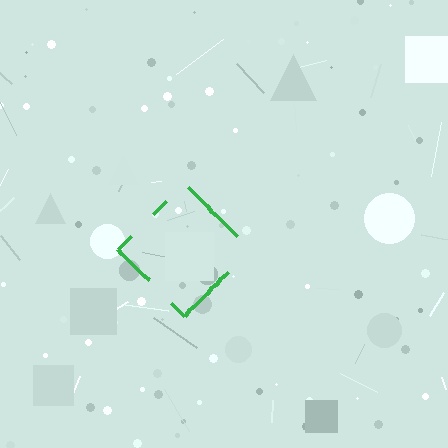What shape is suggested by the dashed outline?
The dashed outline suggests a diamond.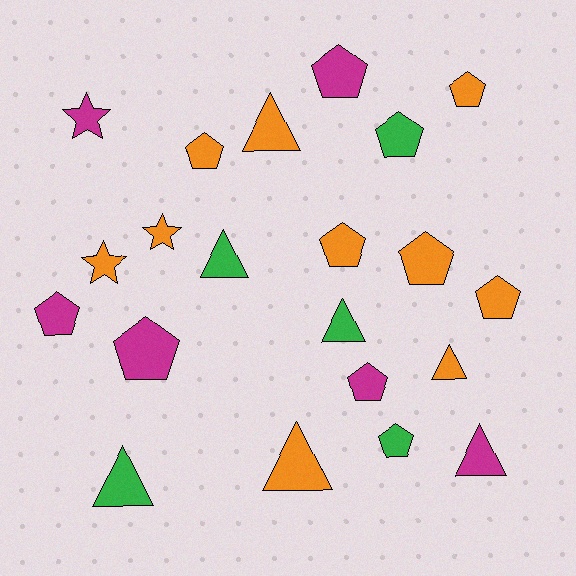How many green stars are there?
There are no green stars.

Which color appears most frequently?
Orange, with 10 objects.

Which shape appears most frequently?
Pentagon, with 11 objects.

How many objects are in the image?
There are 21 objects.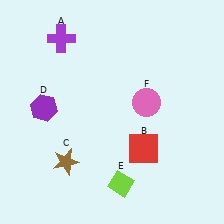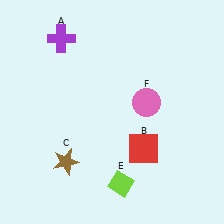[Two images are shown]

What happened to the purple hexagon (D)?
The purple hexagon (D) was removed in Image 2. It was in the top-left area of Image 1.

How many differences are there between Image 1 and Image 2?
There is 1 difference between the two images.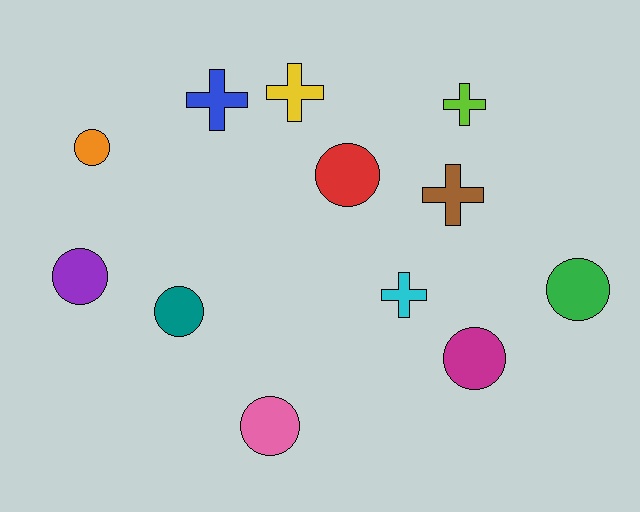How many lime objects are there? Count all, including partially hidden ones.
There is 1 lime object.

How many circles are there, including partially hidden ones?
There are 7 circles.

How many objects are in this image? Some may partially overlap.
There are 12 objects.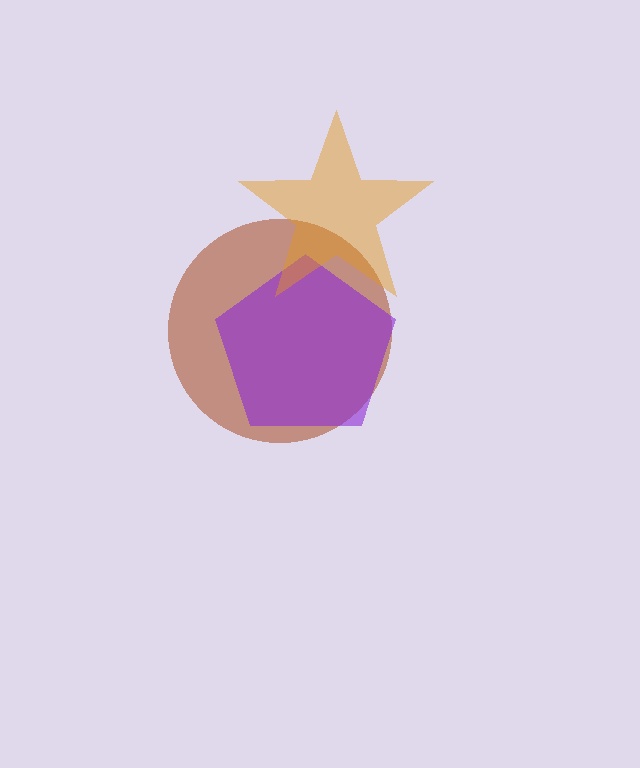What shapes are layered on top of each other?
The layered shapes are: a brown circle, a purple pentagon, an orange star.